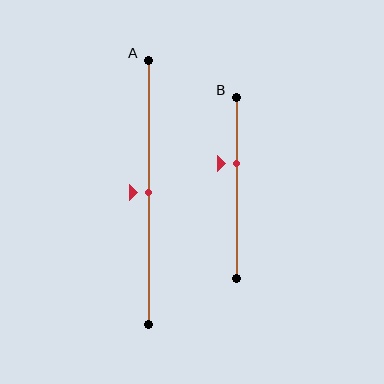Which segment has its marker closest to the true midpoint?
Segment A has its marker closest to the true midpoint.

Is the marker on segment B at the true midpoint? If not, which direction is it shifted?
No, the marker on segment B is shifted upward by about 13% of the segment length.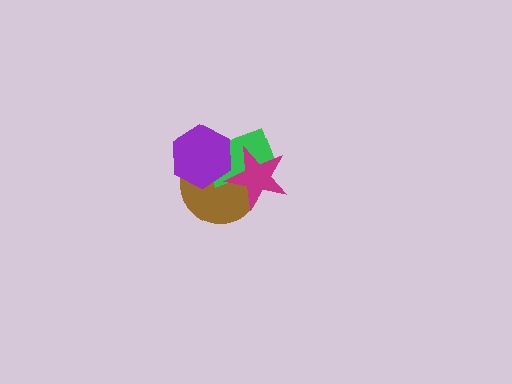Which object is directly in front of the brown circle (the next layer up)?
The green rectangle is directly in front of the brown circle.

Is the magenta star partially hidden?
No, no other shape covers it.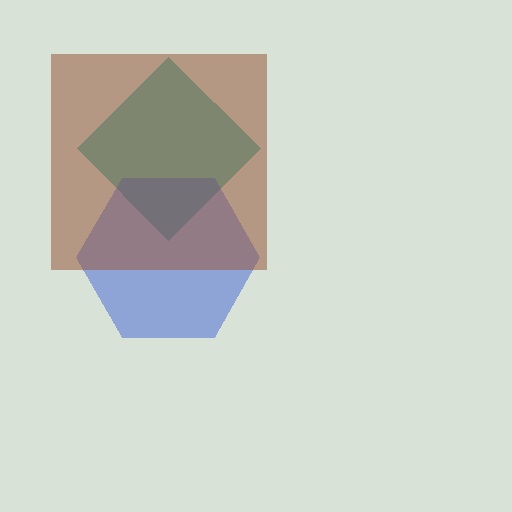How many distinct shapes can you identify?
There are 3 distinct shapes: a teal diamond, a blue hexagon, a brown square.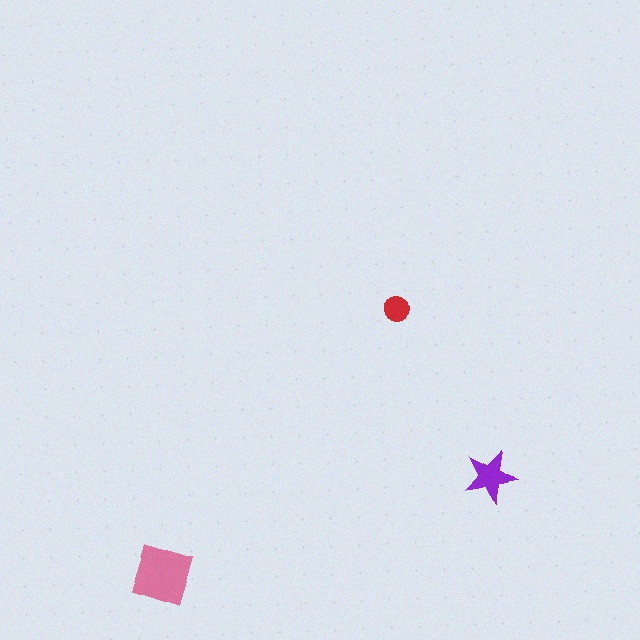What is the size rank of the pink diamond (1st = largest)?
1st.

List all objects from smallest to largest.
The red circle, the purple star, the pink diamond.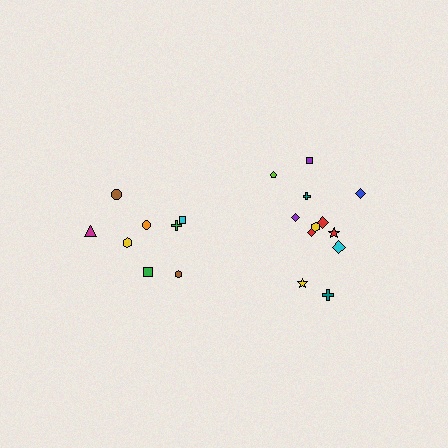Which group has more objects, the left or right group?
The right group.